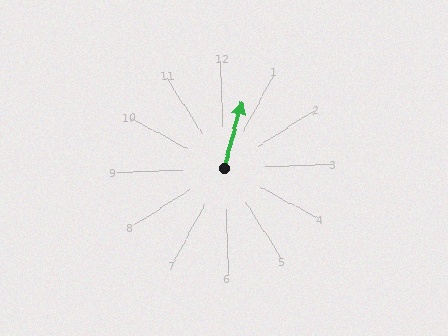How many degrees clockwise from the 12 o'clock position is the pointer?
Approximately 17 degrees.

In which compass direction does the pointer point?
North.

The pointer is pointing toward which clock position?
Roughly 1 o'clock.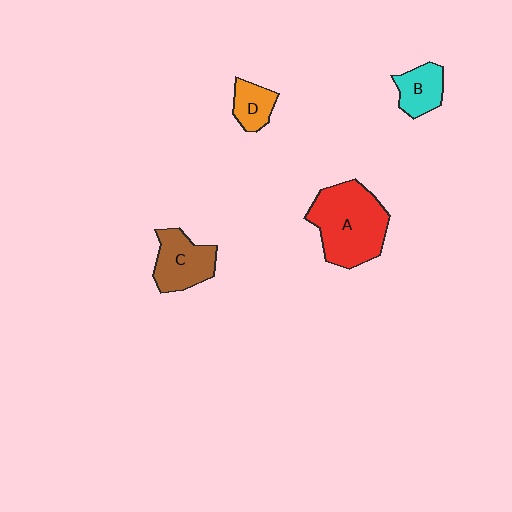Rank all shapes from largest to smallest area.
From largest to smallest: A (red), C (brown), B (cyan), D (orange).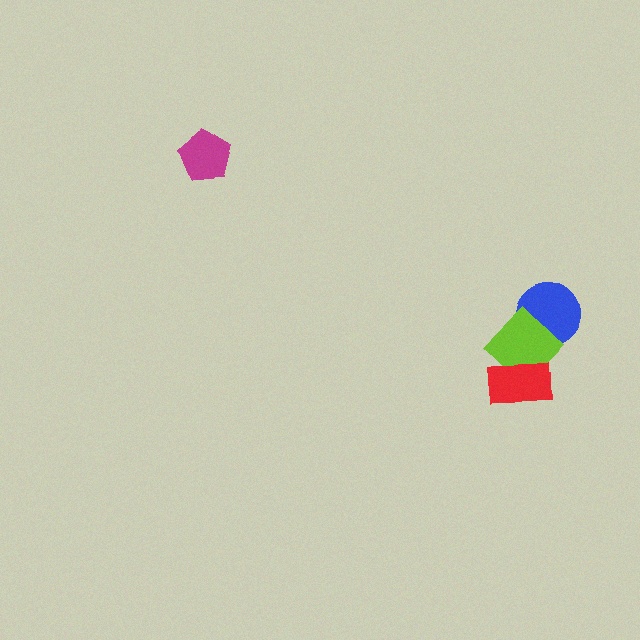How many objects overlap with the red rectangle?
1 object overlaps with the red rectangle.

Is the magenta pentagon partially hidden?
No, no other shape covers it.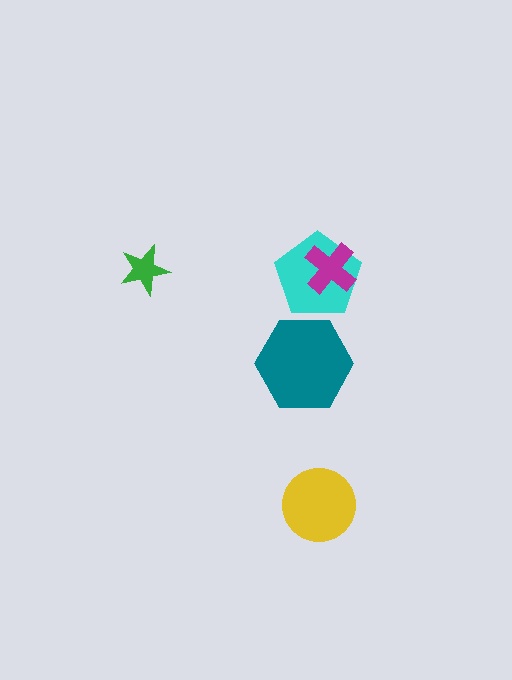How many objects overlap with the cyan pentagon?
1 object overlaps with the cyan pentagon.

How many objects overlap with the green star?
0 objects overlap with the green star.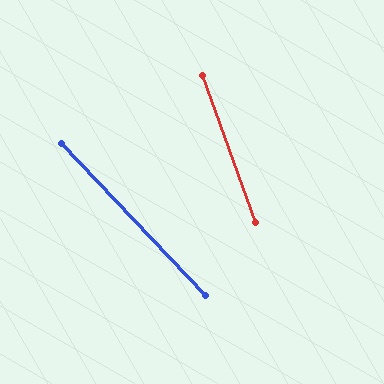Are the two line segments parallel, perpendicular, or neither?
Neither parallel nor perpendicular — they differ by about 24°.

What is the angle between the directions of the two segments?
Approximately 24 degrees.